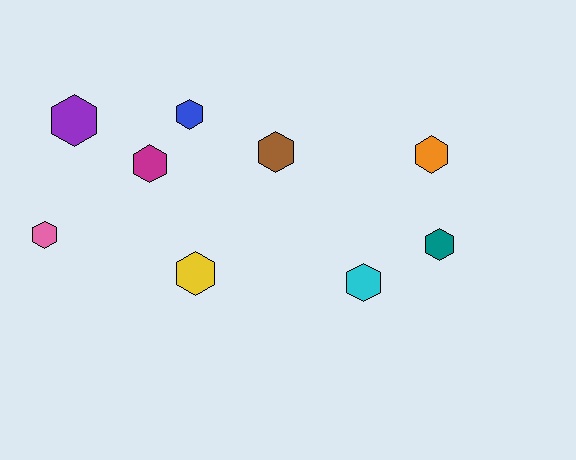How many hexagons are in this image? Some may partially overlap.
There are 9 hexagons.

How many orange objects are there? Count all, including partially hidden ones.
There is 1 orange object.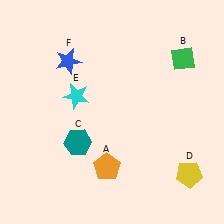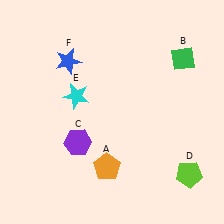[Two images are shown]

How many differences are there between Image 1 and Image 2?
There are 2 differences between the two images.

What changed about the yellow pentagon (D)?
In Image 1, D is yellow. In Image 2, it changed to lime.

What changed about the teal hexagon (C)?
In Image 1, C is teal. In Image 2, it changed to purple.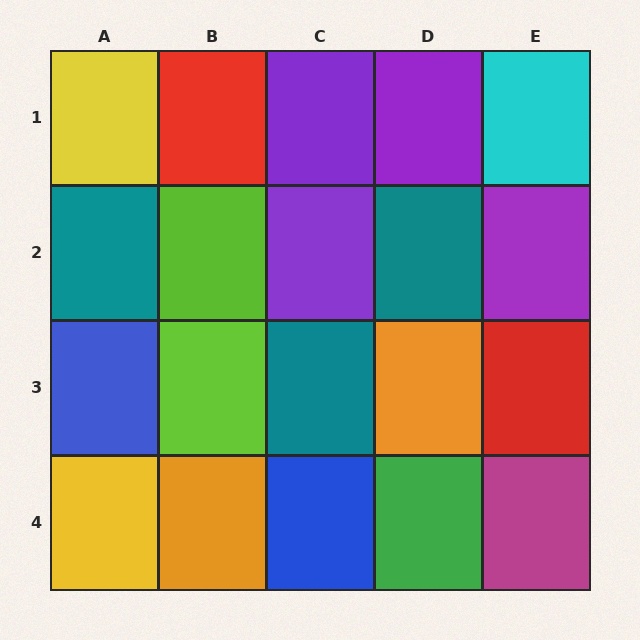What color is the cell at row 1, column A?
Yellow.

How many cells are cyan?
1 cell is cyan.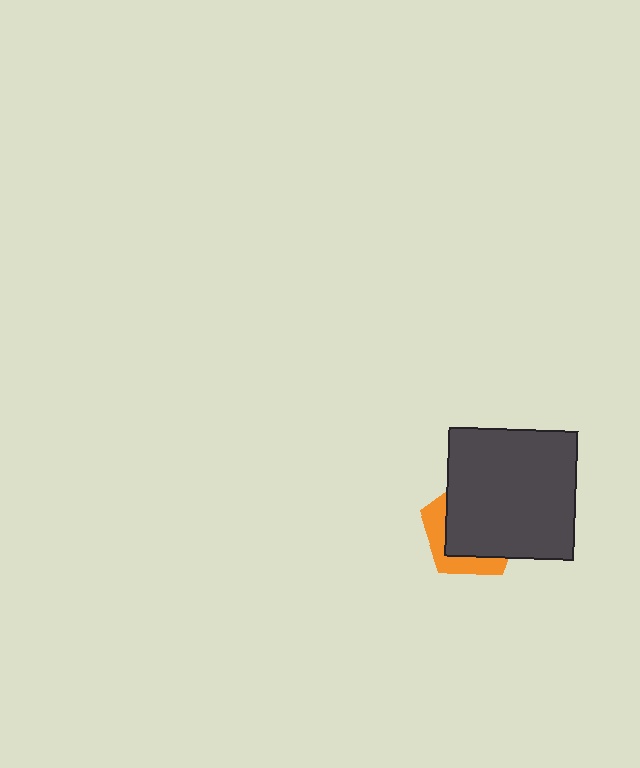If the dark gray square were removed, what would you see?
You would see the complete orange pentagon.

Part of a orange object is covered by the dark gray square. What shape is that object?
It is a pentagon.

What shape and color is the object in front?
The object in front is a dark gray square.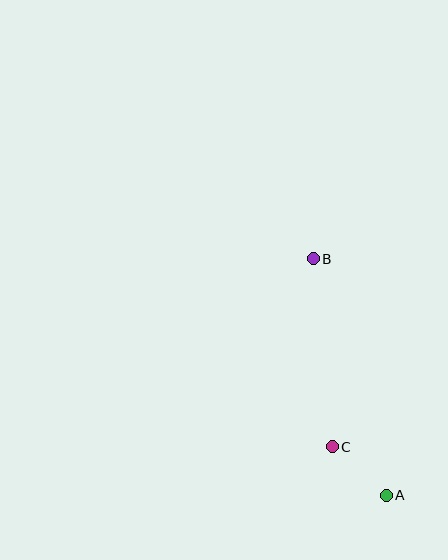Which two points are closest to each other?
Points A and C are closest to each other.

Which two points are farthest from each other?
Points A and B are farthest from each other.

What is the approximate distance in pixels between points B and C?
The distance between B and C is approximately 189 pixels.